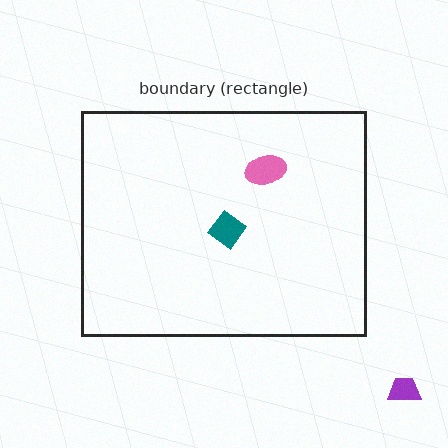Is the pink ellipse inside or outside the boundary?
Inside.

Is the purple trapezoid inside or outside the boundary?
Outside.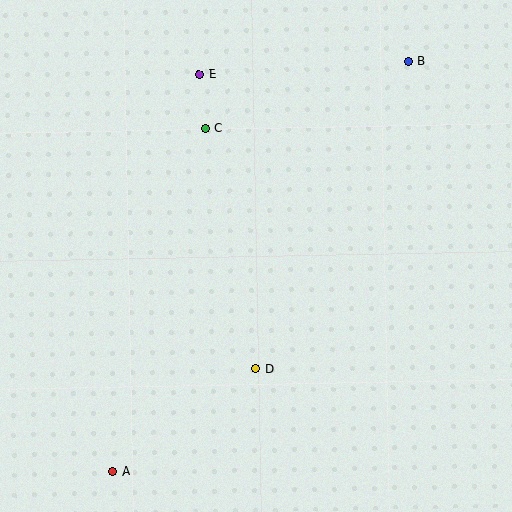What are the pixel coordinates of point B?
Point B is at (409, 61).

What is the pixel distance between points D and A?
The distance between D and A is 176 pixels.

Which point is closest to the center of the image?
Point D at (256, 369) is closest to the center.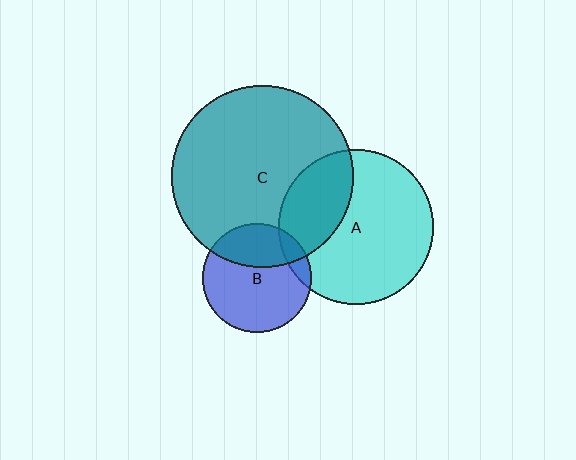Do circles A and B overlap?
Yes.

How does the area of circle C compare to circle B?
Approximately 2.8 times.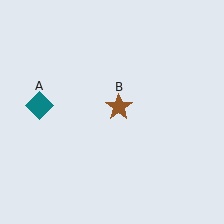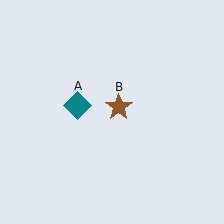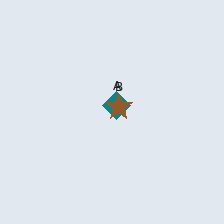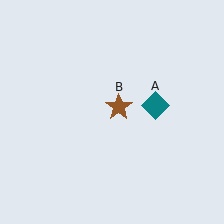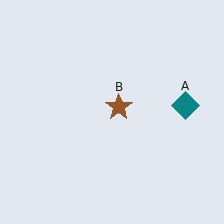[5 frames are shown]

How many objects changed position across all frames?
1 object changed position: teal diamond (object A).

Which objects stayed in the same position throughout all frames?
Brown star (object B) remained stationary.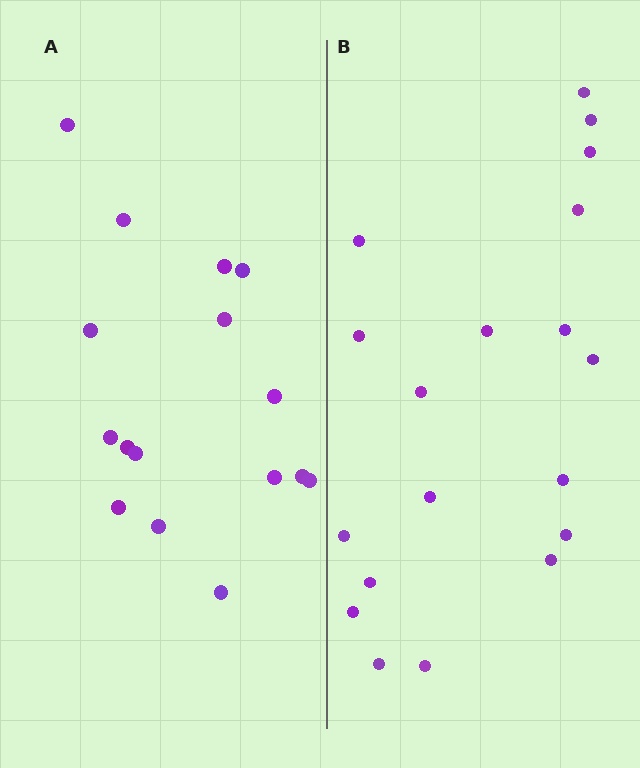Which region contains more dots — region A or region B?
Region B (the right region) has more dots.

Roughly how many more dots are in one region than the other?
Region B has just a few more — roughly 2 or 3 more dots than region A.